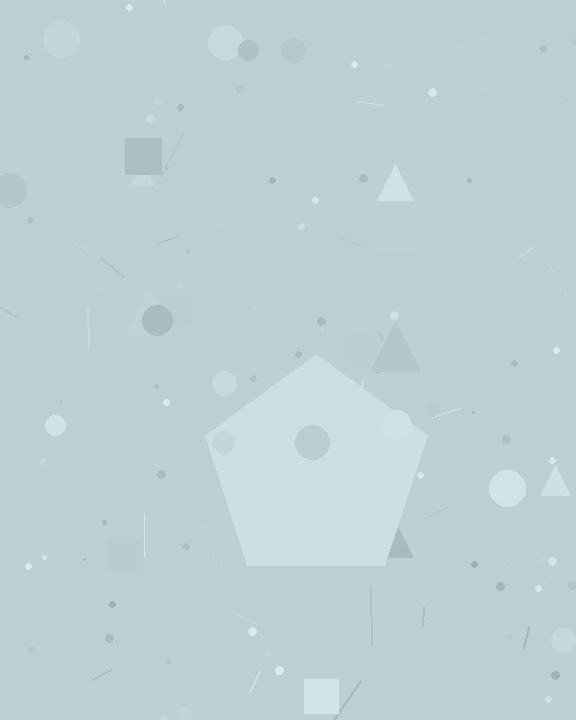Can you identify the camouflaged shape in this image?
The camouflaged shape is a pentagon.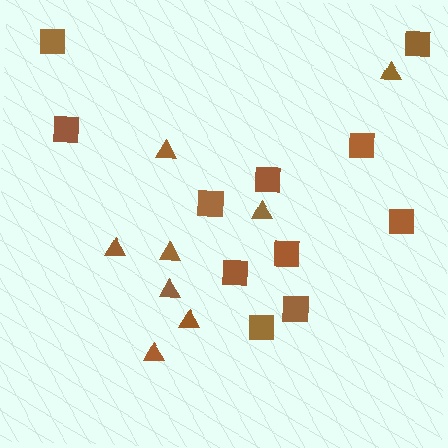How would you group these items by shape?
There are 2 groups: one group of squares (11) and one group of triangles (8).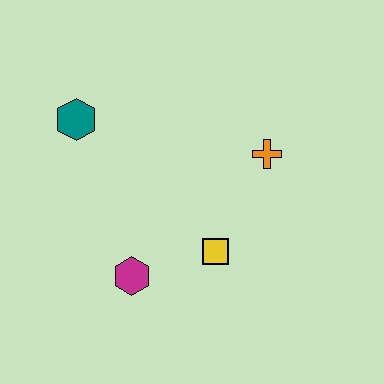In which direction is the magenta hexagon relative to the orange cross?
The magenta hexagon is to the left of the orange cross.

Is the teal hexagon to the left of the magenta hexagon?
Yes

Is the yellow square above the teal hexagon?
No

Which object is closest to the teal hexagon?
The magenta hexagon is closest to the teal hexagon.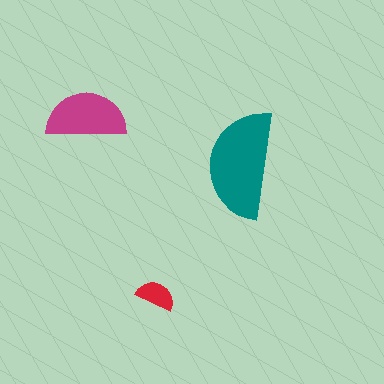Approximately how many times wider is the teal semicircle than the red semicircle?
About 2.5 times wider.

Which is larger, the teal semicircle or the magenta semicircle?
The teal one.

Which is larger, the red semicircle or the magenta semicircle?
The magenta one.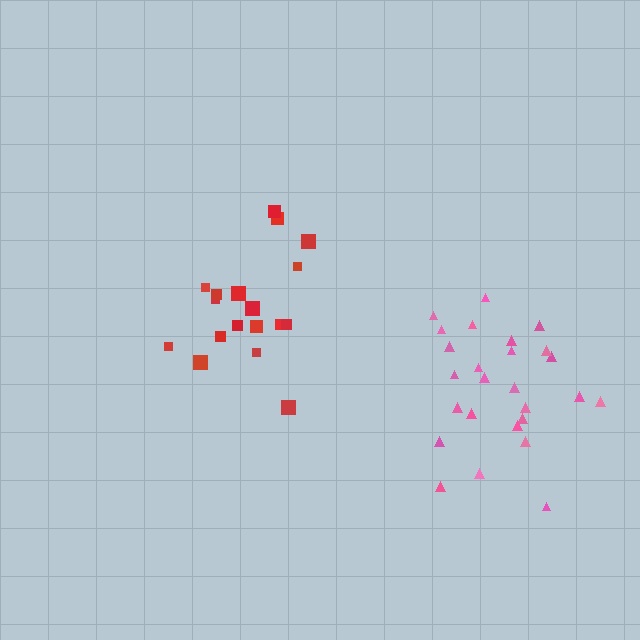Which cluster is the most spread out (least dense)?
Red.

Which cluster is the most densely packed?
Pink.